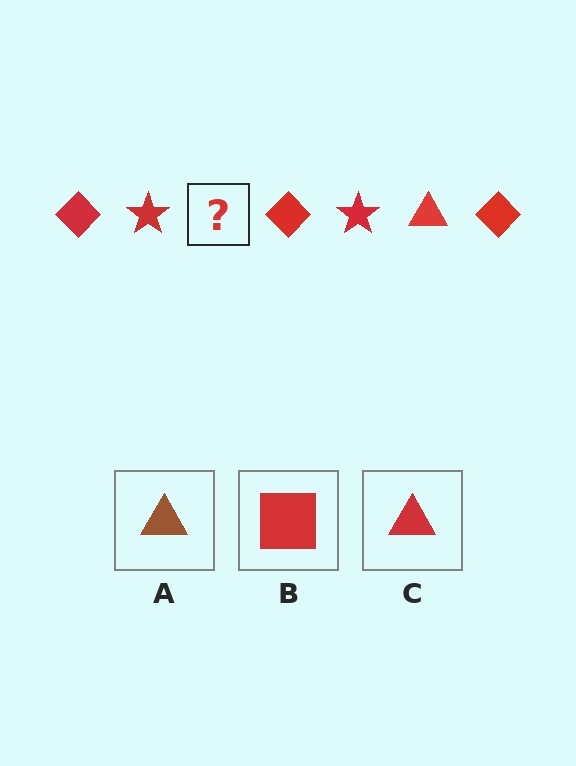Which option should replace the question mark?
Option C.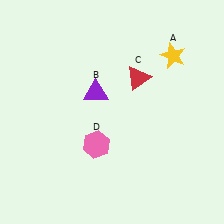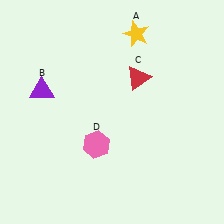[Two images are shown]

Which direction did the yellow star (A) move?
The yellow star (A) moved left.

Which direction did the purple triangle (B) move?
The purple triangle (B) moved left.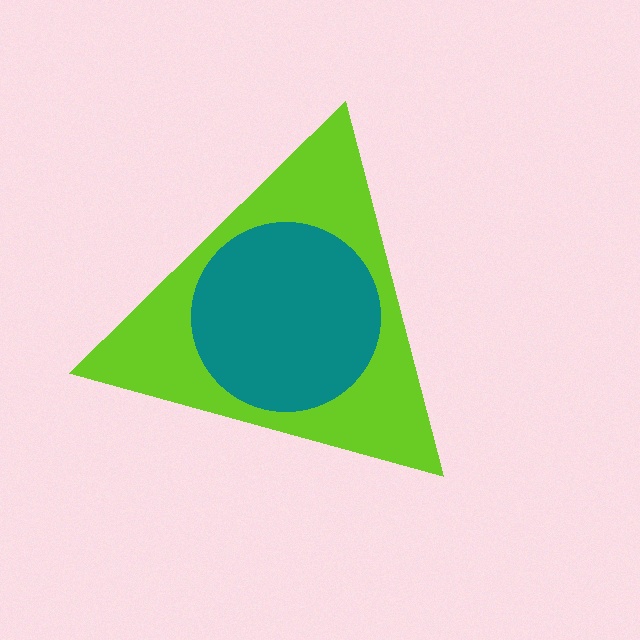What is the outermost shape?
The lime triangle.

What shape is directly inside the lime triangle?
The teal circle.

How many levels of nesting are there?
2.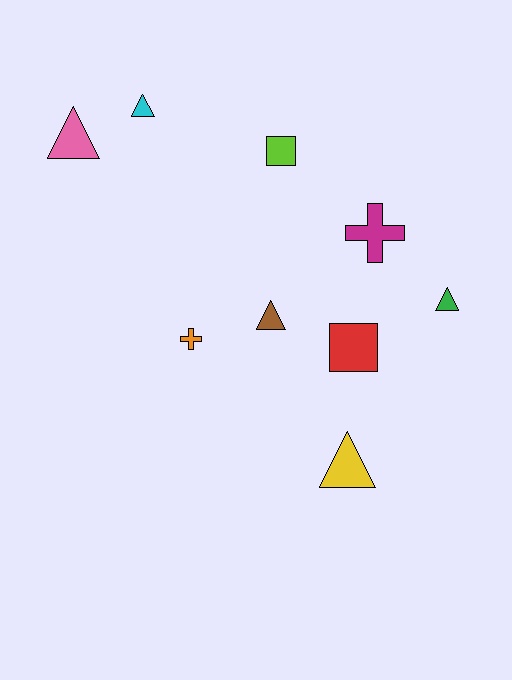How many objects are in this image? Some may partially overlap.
There are 9 objects.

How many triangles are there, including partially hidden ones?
There are 5 triangles.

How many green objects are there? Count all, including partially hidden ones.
There is 1 green object.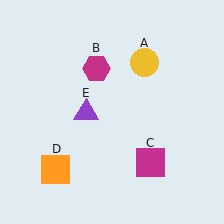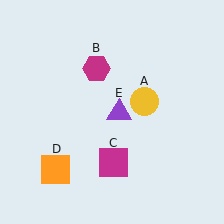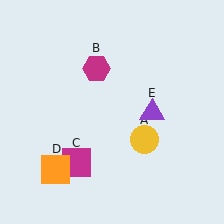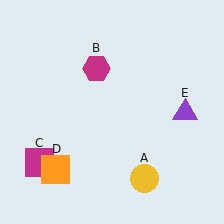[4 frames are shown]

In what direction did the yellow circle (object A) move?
The yellow circle (object A) moved down.